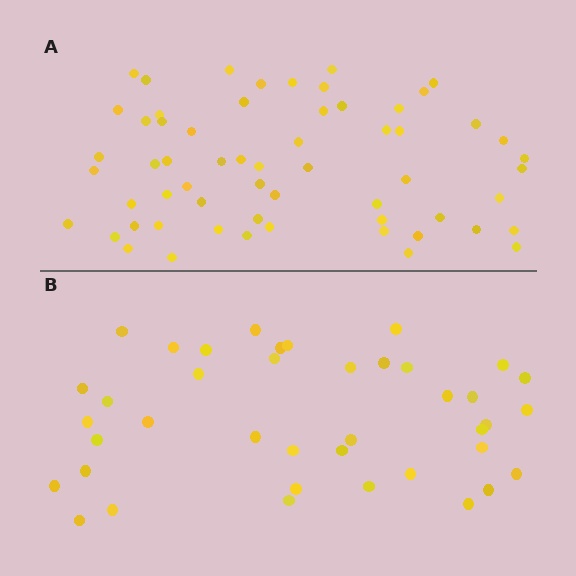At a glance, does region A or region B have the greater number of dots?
Region A (the top region) has more dots.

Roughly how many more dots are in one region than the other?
Region A has approximately 20 more dots than region B.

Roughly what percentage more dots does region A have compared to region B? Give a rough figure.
About 50% more.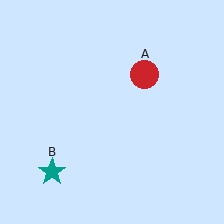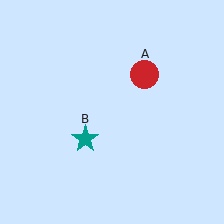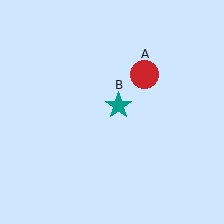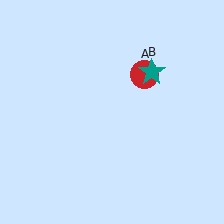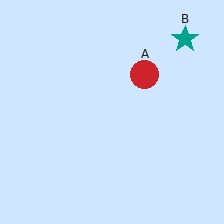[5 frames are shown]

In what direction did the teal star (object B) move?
The teal star (object B) moved up and to the right.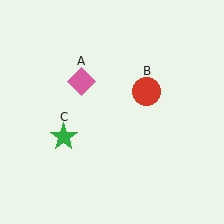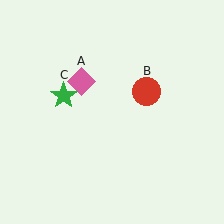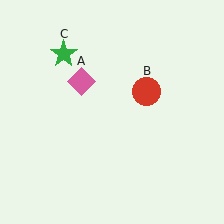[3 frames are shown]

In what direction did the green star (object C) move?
The green star (object C) moved up.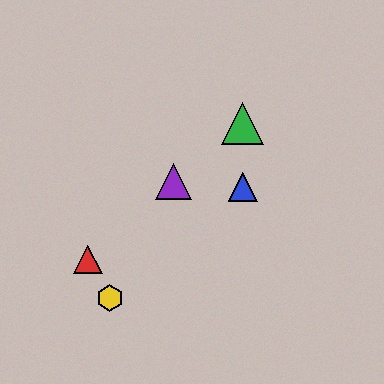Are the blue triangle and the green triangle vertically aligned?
Yes, both are at x≈243.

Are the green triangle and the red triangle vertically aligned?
No, the green triangle is at x≈243 and the red triangle is at x≈88.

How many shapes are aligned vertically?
2 shapes (the blue triangle, the green triangle) are aligned vertically.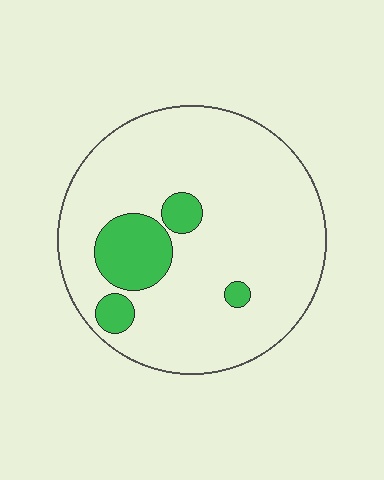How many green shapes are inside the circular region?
4.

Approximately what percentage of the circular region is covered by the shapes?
Approximately 15%.